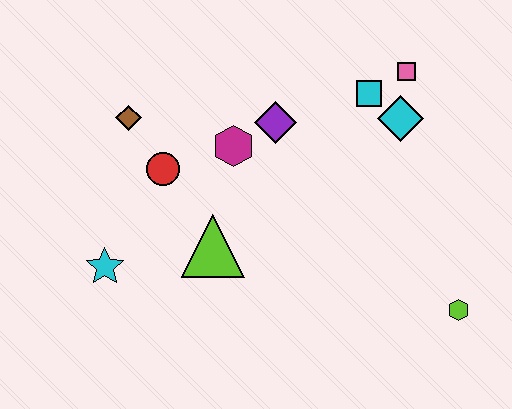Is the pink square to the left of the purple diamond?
No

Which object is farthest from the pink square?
The cyan star is farthest from the pink square.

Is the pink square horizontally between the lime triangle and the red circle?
No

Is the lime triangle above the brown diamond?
No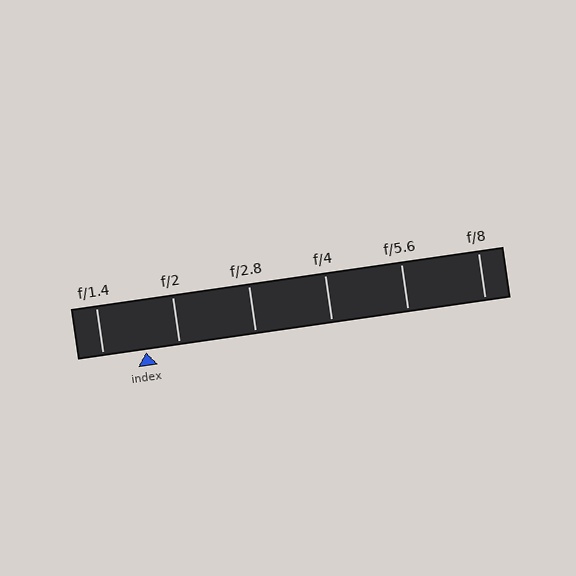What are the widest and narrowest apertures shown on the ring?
The widest aperture shown is f/1.4 and the narrowest is f/8.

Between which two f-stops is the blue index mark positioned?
The index mark is between f/1.4 and f/2.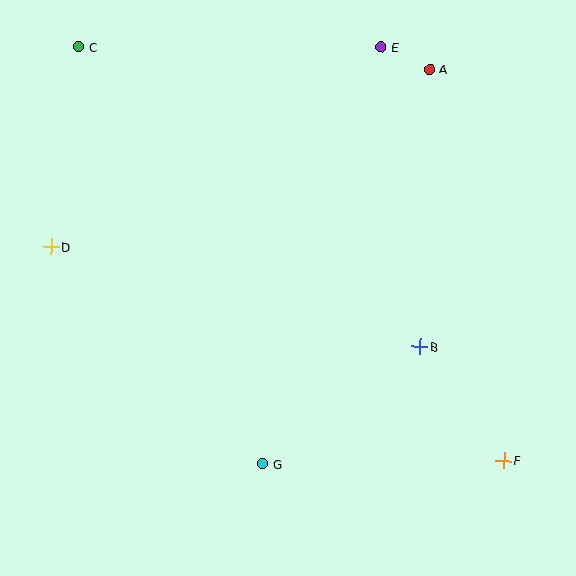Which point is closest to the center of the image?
Point B at (420, 346) is closest to the center.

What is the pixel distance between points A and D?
The distance between A and D is 418 pixels.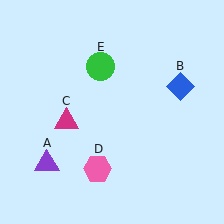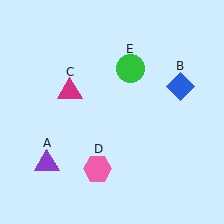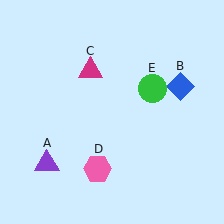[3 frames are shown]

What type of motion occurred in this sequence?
The magenta triangle (object C), green circle (object E) rotated clockwise around the center of the scene.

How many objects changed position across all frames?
2 objects changed position: magenta triangle (object C), green circle (object E).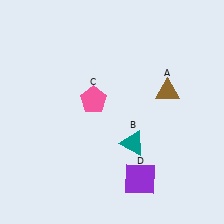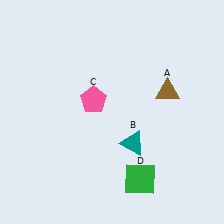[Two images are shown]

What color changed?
The square (D) changed from purple in Image 1 to green in Image 2.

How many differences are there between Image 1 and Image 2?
There is 1 difference between the two images.